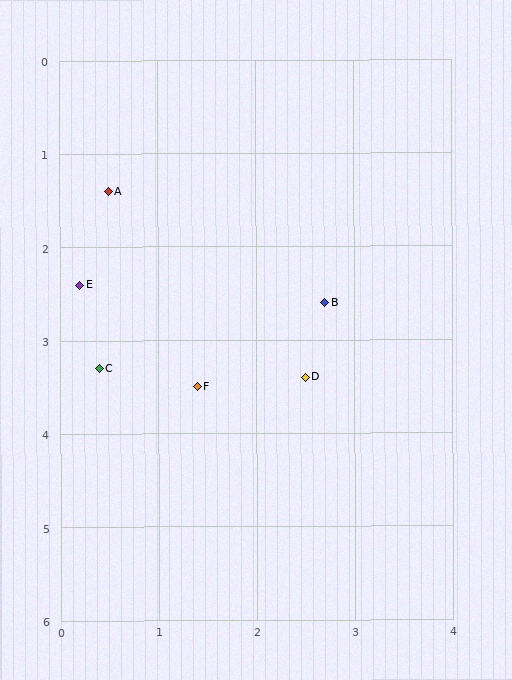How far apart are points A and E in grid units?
Points A and E are about 1.0 grid units apart.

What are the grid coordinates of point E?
Point E is at approximately (0.2, 2.4).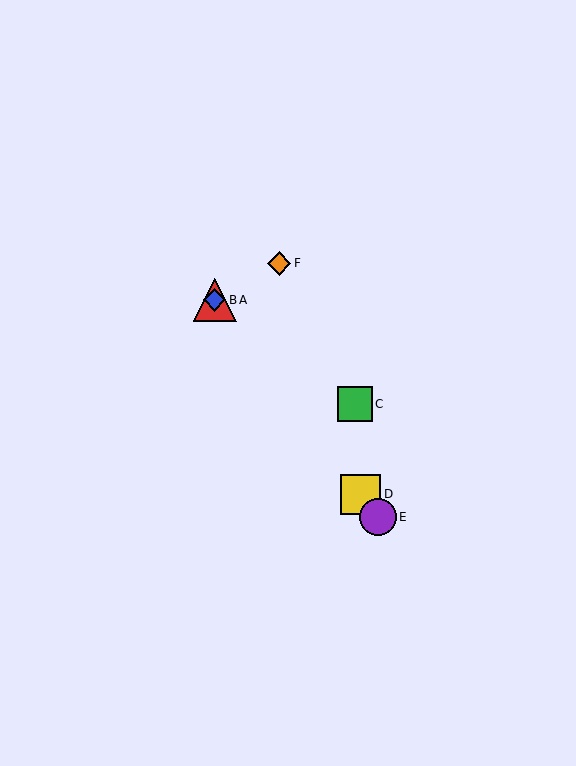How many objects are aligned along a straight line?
4 objects (A, B, D, E) are aligned along a straight line.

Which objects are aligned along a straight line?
Objects A, B, D, E are aligned along a straight line.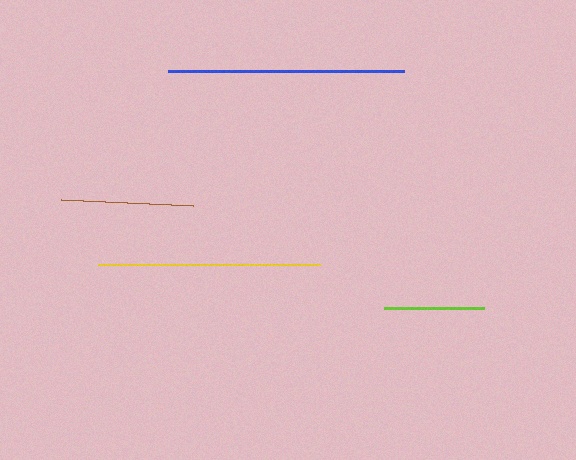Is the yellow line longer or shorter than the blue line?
The blue line is longer than the yellow line.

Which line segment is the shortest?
The lime line is the shortest at approximately 100 pixels.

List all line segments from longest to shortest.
From longest to shortest: blue, yellow, brown, lime.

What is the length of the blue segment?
The blue segment is approximately 235 pixels long.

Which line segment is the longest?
The blue line is the longest at approximately 235 pixels.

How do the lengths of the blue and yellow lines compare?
The blue and yellow lines are approximately the same length.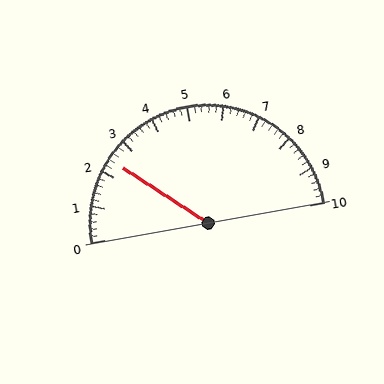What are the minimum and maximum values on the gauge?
The gauge ranges from 0 to 10.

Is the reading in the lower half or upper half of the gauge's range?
The reading is in the lower half of the range (0 to 10).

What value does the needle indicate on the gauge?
The needle indicates approximately 2.4.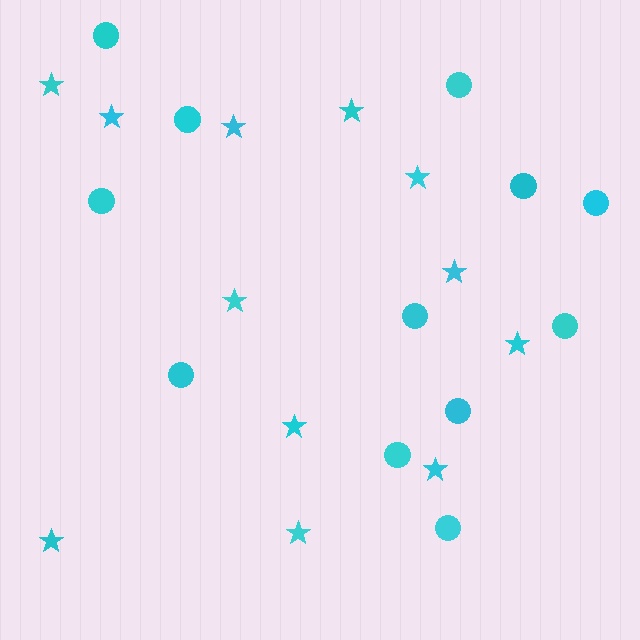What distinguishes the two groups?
There are 2 groups: one group of stars (12) and one group of circles (12).